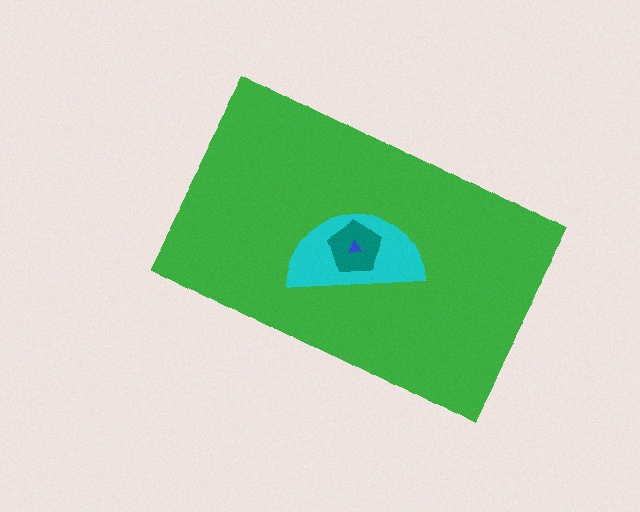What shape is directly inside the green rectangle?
The cyan semicircle.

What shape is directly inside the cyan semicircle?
The teal pentagon.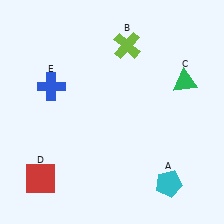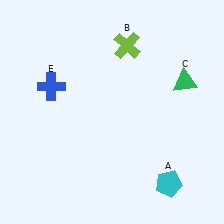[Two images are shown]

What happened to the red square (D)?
The red square (D) was removed in Image 2. It was in the bottom-left area of Image 1.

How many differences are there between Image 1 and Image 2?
There is 1 difference between the two images.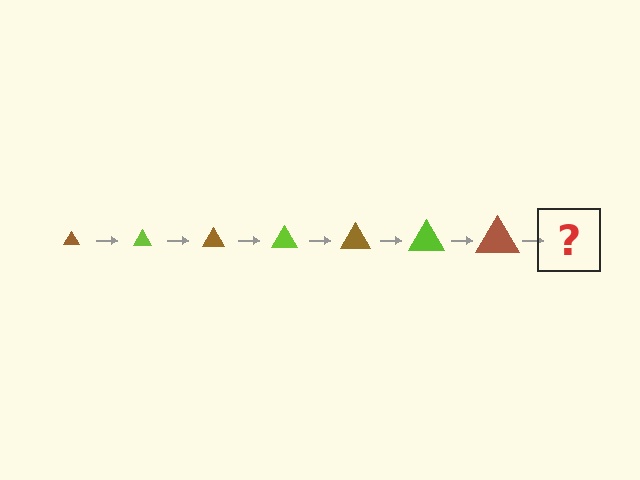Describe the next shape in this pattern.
It should be a lime triangle, larger than the previous one.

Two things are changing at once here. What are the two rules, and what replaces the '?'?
The two rules are that the triangle grows larger each step and the color cycles through brown and lime. The '?' should be a lime triangle, larger than the previous one.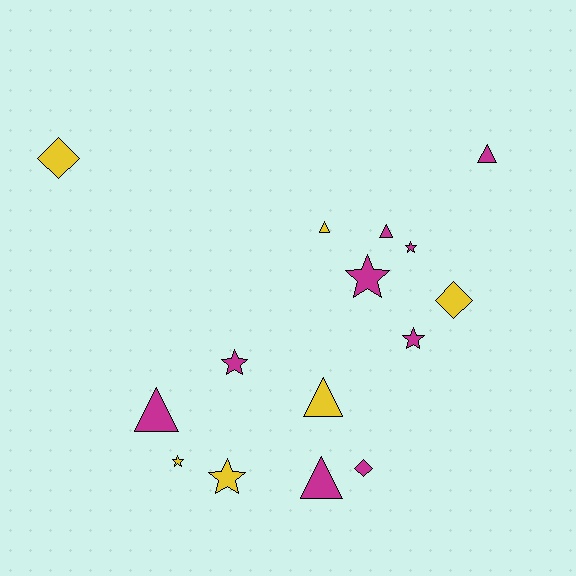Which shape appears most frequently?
Star, with 6 objects.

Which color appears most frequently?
Magenta, with 9 objects.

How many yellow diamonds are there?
There are 2 yellow diamonds.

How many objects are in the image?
There are 15 objects.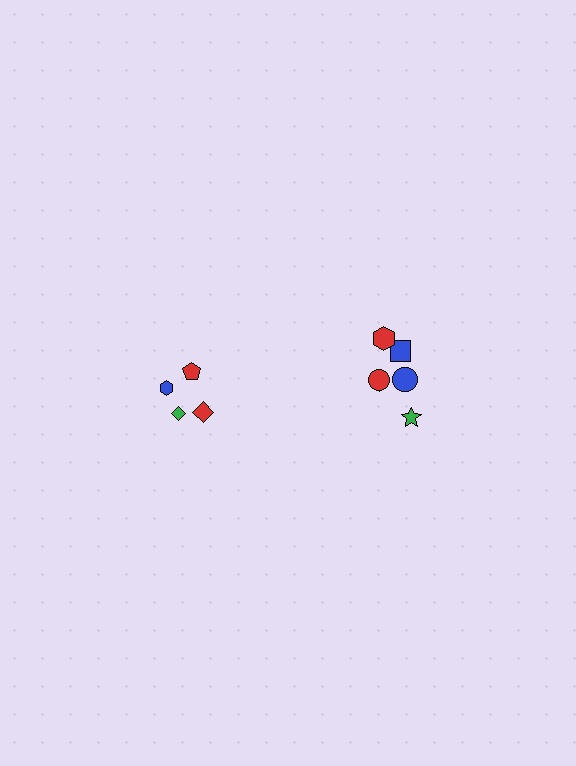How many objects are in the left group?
There are 4 objects.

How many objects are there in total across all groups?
There are 10 objects.